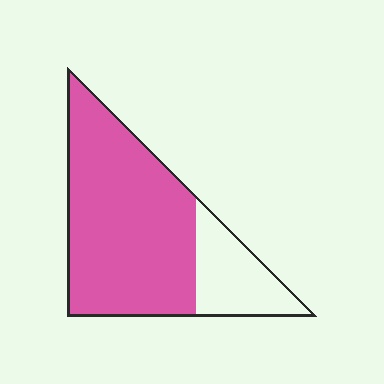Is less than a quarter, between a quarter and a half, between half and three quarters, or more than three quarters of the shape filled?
More than three quarters.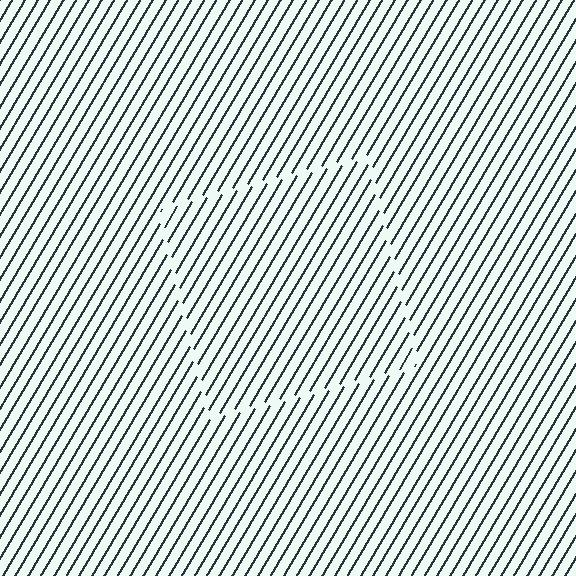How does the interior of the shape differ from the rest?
The interior of the shape contains the same grating, shifted by half a period — the contour is defined by the phase discontinuity where line-ends from the inner and outer gratings abut.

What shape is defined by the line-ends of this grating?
An illusory square. The interior of the shape contains the same grating, shifted by half a period — the contour is defined by the phase discontinuity where line-ends from the inner and outer gratings abut.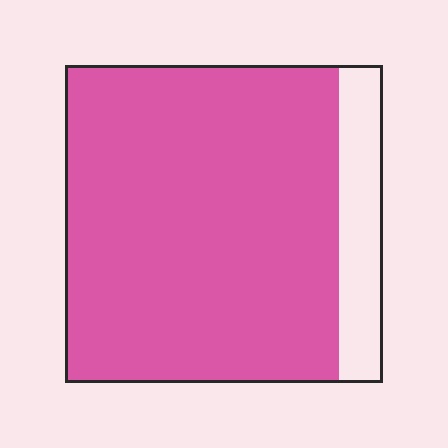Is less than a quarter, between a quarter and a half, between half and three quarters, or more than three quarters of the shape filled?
More than three quarters.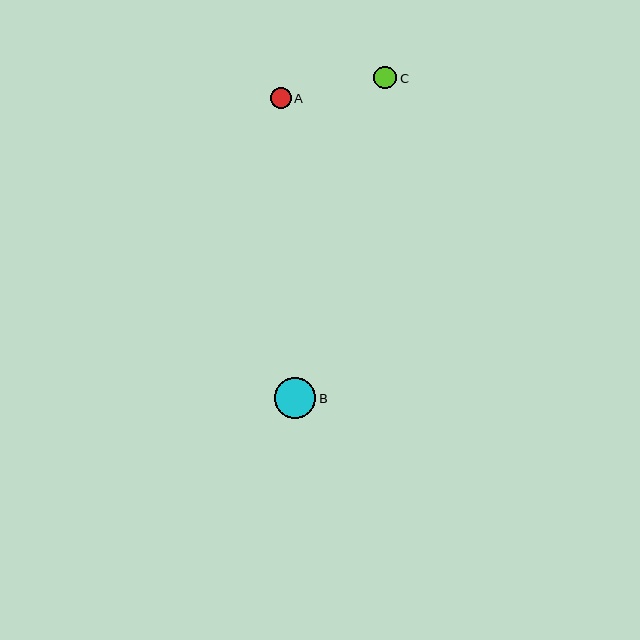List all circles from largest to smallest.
From largest to smallest: B, C, A.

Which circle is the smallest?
Circle A is the smallest with a size of approximately 21 pixels.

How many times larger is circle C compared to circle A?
Circle C is approximately 1.1 times the size of circle A.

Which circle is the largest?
Circle B is the largest with a size of approximately 42 pixels.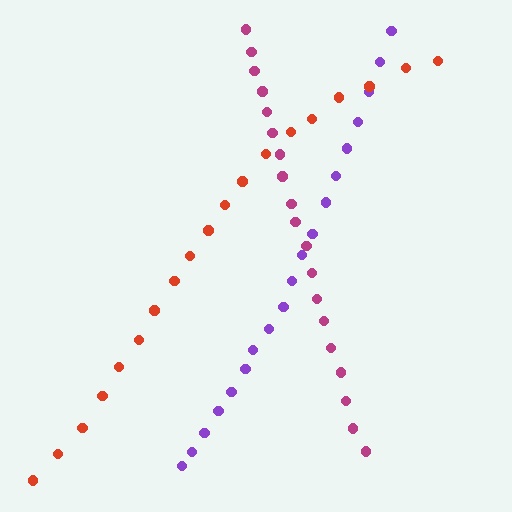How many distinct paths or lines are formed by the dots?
There are 3 distinct paths.